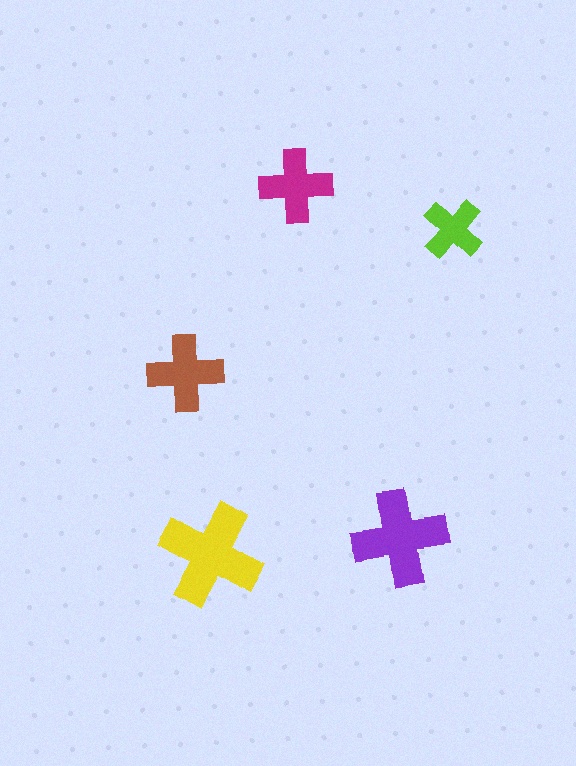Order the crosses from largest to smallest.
the yellow one, the purple one, the brown one, the magenta one, the lime one.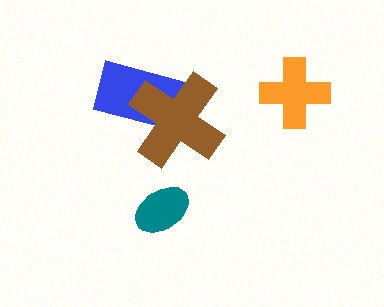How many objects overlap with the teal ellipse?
0 objects overlap with the teal ellipse.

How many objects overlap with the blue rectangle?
1 object overlaps with the blue rectangle.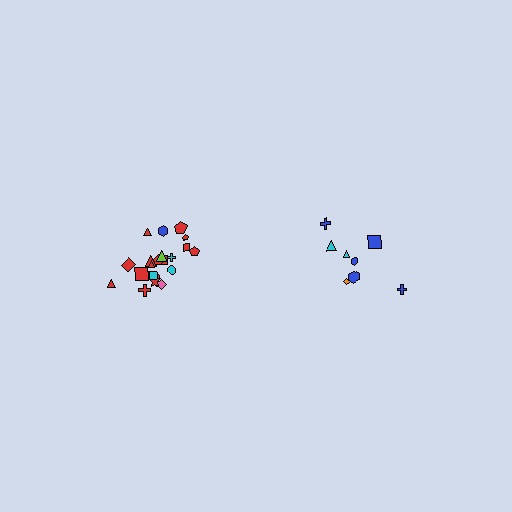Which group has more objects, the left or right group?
The left group.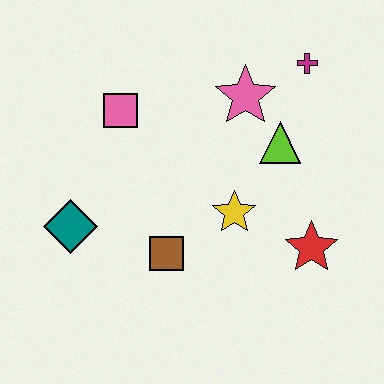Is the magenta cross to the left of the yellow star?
No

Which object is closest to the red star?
The yellow star is closest to the red star.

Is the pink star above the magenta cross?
No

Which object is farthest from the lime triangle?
The teal diamond is farthest from the lime triangle.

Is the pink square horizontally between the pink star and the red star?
No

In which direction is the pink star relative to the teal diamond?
The pink star is to the right of the teal diamond.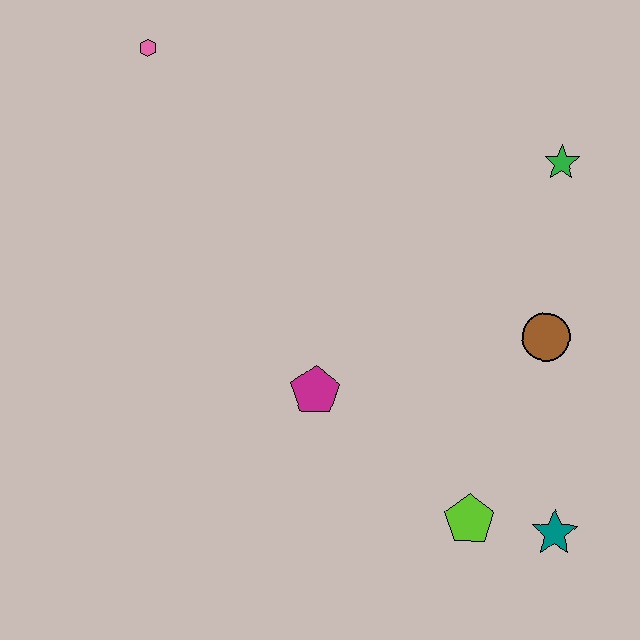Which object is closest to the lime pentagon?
The teal star is closest to the lime pentagon.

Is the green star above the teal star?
Yes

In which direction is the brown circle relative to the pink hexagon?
The brown circle is to the right of the pink hexagon.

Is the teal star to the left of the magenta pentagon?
No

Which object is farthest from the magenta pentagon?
The pink hexagon is farthest from the magenta pentagon.